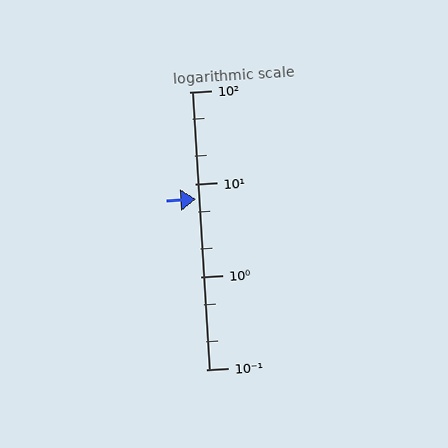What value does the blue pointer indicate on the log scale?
The pointer indicates approximately 6.9.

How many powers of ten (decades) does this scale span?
The scale spans 3 decades, from 0.1 to 100.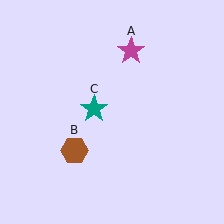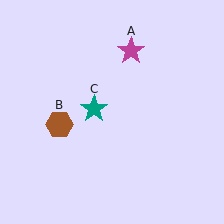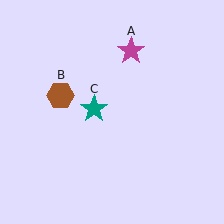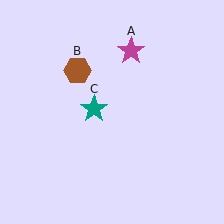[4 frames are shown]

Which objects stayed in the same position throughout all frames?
Magenta star (object A) and teal star (object C) remained stationary.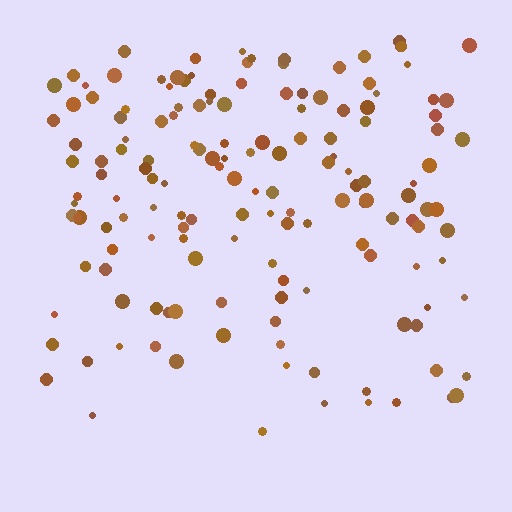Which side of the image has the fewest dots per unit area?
The bottom.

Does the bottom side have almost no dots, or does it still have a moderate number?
Still a moderate number, just noticeably fewer than the top.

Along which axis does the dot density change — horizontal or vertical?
Vertical.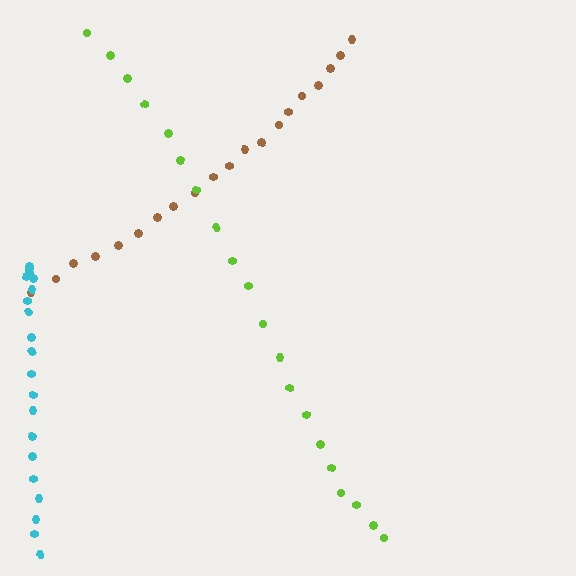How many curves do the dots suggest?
There are 3 distinct paths.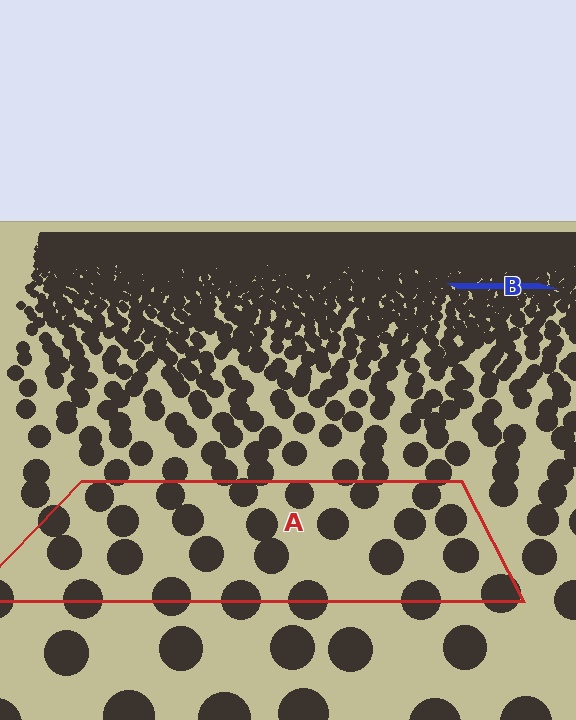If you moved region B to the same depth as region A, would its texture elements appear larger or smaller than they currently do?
They would appear larger. At a closer depth, the same texture elements are projected at a bigger on-screen size.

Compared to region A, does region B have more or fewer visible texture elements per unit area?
Region B has more texture elements per unit area — they are packed more densely because it is farther away.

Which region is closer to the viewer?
Region A is closer. The texture elements there are larger and more spread out.